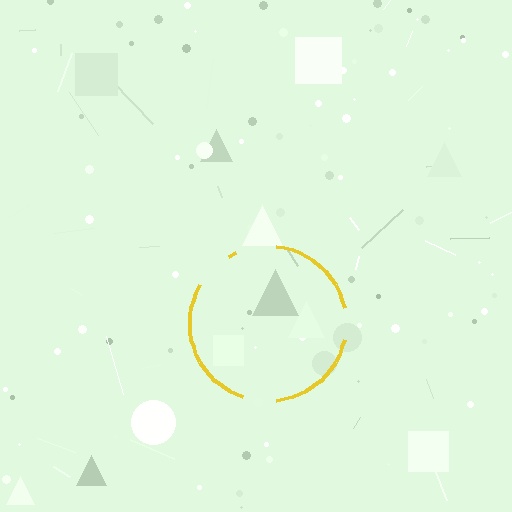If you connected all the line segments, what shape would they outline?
They would outline a circle.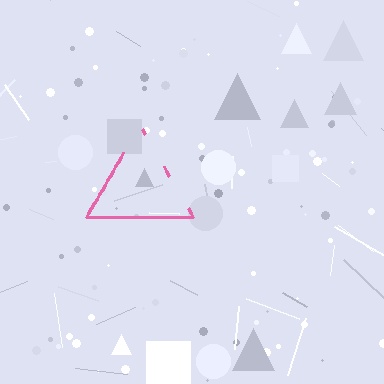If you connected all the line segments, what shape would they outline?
They would outline a triangle.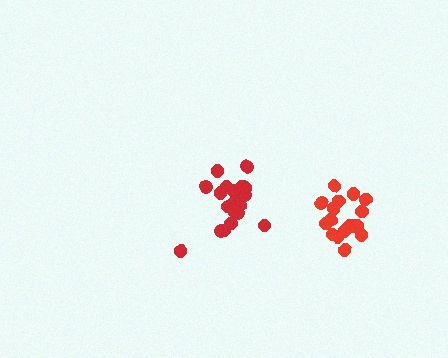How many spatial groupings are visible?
There are 2 spatial groupings.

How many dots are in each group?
Group 1: 21 dots, Group 2: 17 dots (38 total).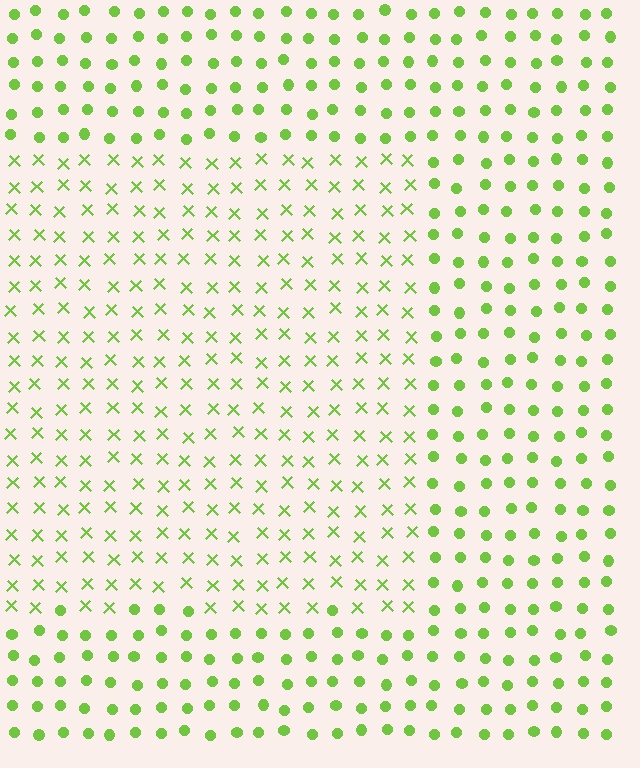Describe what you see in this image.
The image is filled with small lime elements arranged in a uniform grid. A rectangle-shaped region contains X marks, while the surrounding area contains circles. The boundary is defined purely by the change in element shape.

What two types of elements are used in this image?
The image uses X marks inside the rectangle region and circles outside it.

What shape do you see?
I see a rectangle.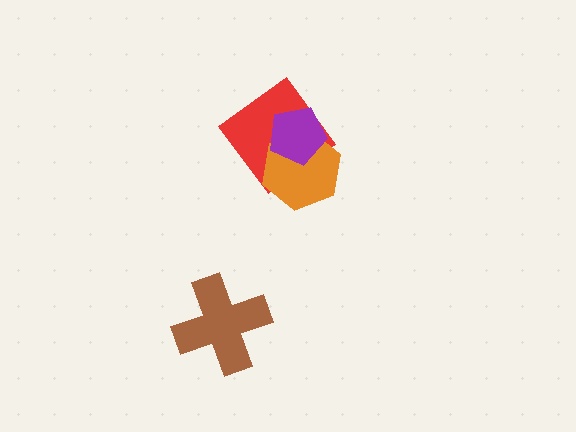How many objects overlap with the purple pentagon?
2 objects overlap with the purple pentagon.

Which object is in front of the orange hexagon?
The purple pentagon is in front of the orange hexagon.